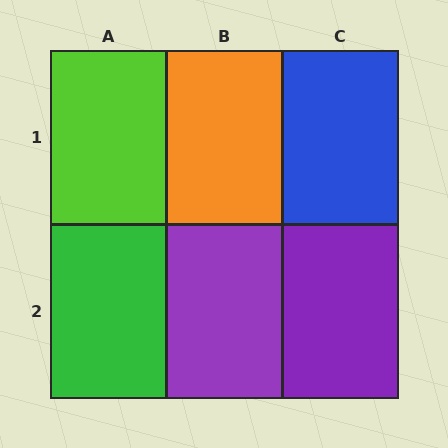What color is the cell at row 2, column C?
Purple.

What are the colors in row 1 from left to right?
Lime, orange, blue.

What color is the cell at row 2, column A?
Green.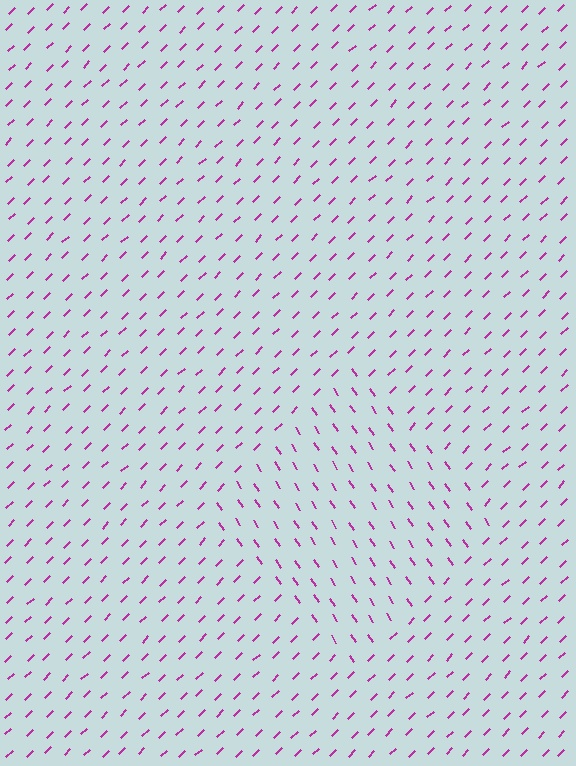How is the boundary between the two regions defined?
The boundary is defined purely by a change in line orientation (approximately 79 degrees difference). All lines are the same color and thickness.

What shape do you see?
I see a diamond.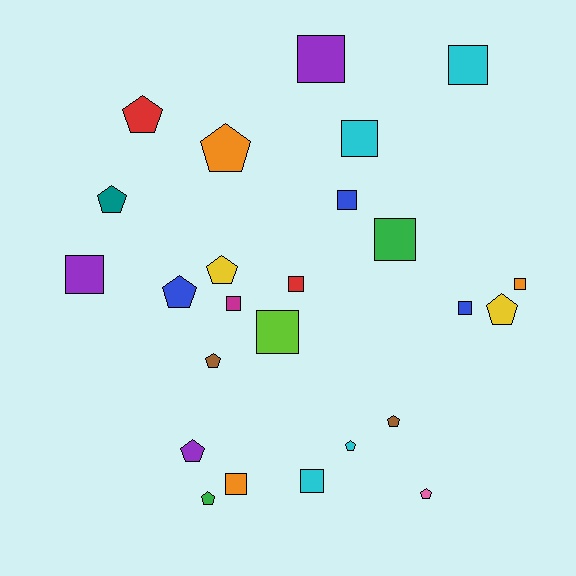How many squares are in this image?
There are 13 squares.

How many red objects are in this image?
There are 2 red objects.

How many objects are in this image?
There are 25 objects.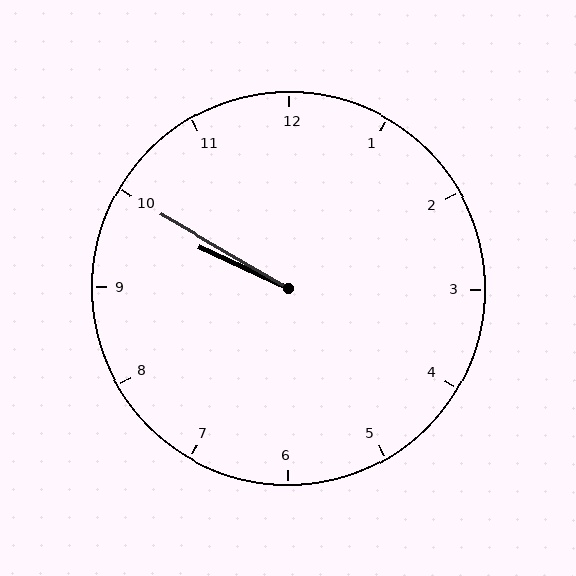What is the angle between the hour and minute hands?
Approximately 5 degrees.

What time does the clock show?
9:50.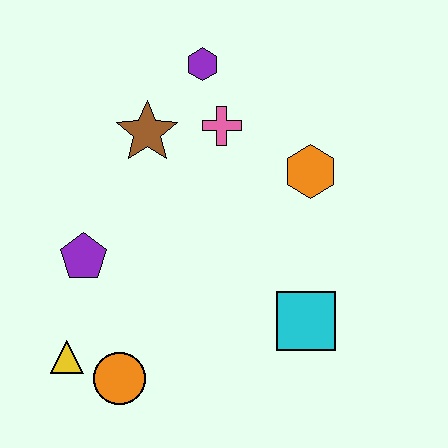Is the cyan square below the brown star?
Yes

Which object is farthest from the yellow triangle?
The purple hexagon is farthest from the yellow triangle.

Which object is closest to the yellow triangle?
The orange circle is closest to the yellow triangle.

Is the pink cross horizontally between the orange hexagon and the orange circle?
Yes